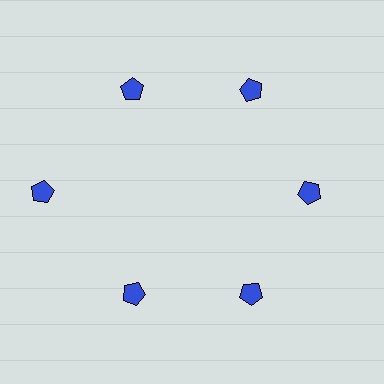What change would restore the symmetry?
The symmetry would be restored by moving it inward, back onto the ring so that all 6 pentagons sit at equal angles and equal distance from the center.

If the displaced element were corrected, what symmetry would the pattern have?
It would have 6-fold rotational symmetry — the pattern would map onto itself every 60 degrees.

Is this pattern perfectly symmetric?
No. The 6 blue pentagons are arranged in a ring, but one element near the 9 o'clock position is pushed outward from the center, breaking the 6-fold rotational symmetry.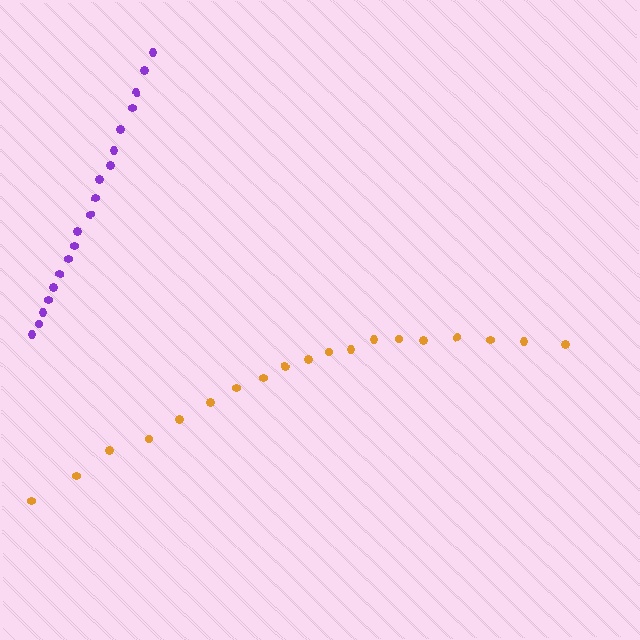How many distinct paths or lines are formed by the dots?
There are 2 distinct paths.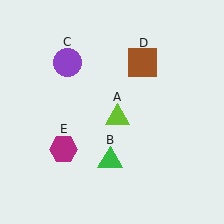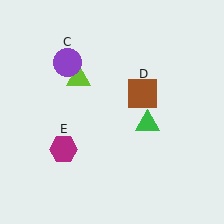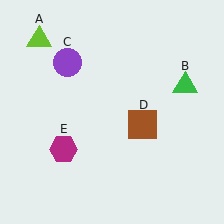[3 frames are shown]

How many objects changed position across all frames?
3 objects changed position: lime triangle (object A), green triangle (object B), brown square (object D).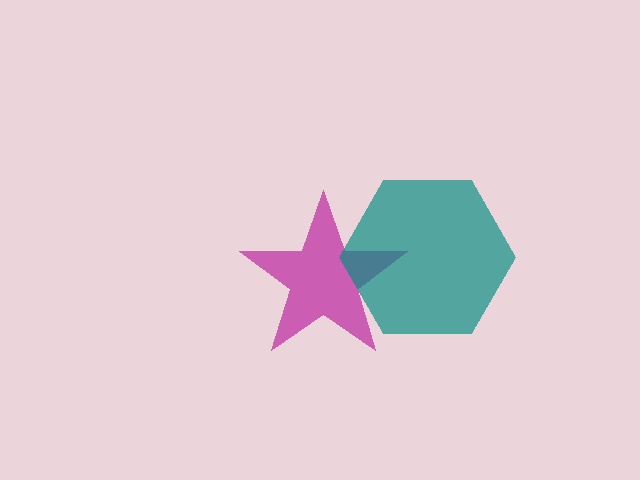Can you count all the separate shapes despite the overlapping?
Yes, there are 2 separate shapes.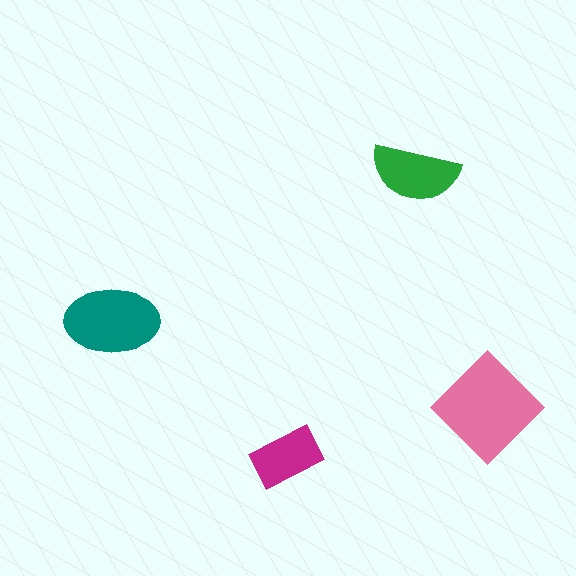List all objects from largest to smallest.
The pink diamond, the teal ellipse, the green semicircle, the magenta rectangle.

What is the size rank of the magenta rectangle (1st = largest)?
4th.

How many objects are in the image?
There are 4 objects in the image.